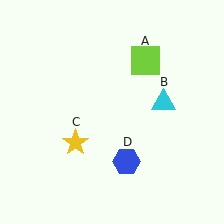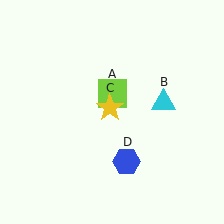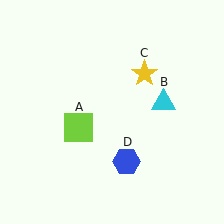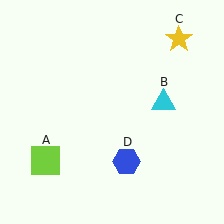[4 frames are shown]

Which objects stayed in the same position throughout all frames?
Cyan triangle (object B) and blue hexagon (object D) remained stationary.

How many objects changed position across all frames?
2 objects changed position: lime square (object A), yellow star (object C).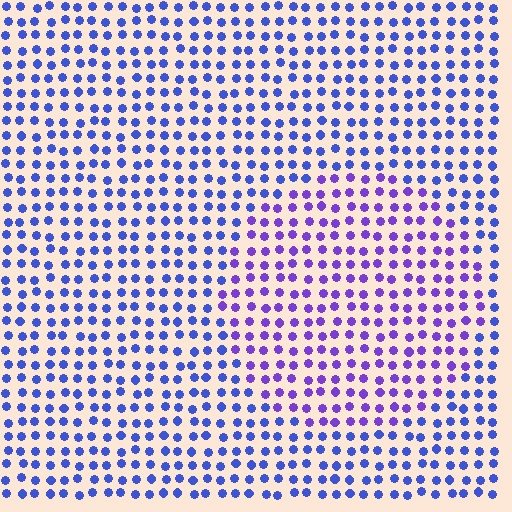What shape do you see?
I see a circle.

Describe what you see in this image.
The image is filled with small blue elements in a uniform arrangement. A circle-shaped region is visible where the elements are tinted to a slightly different hue, forming a subtle color boundary.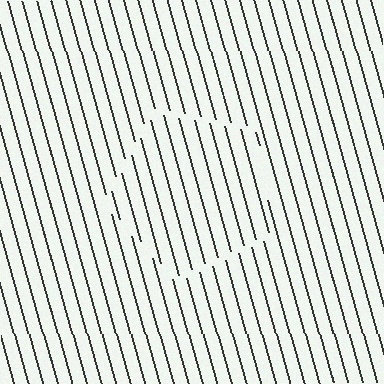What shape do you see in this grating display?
An illusory pentagon. The interior of the shape contains the same grating, shifted by half a period — the contour is defined by the phase discontinuity where line-ends from the inner and outer gratings abut.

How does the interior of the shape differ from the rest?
The interior of the shape contains the same grating, shifted by half a period — the contour is defined by the phase discontinuity where line-ends from the inner and outer gratings abut.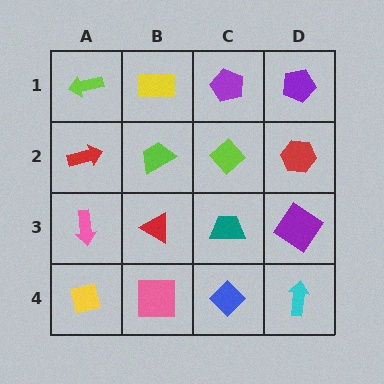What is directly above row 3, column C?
A lime diamond.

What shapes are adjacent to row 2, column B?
A yellow rectangle (row 1, column B), a red triangle (row 3, column B), a red arrow (row 2, column A), a lime diamond (row 2, column C).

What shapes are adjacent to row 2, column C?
A purple pentagon (row 1, column C), a teal trapezoid (row 3, column C), a lime trapezoid (row 2, column B), a red hexagon (row 2, column D).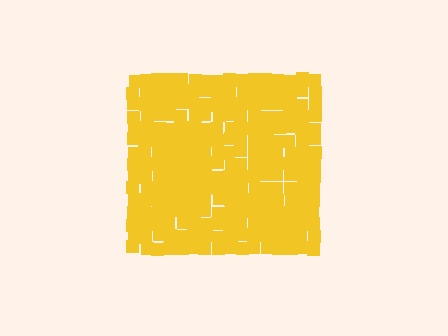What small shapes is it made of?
It is made of small squares.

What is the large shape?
The large shape is a square.